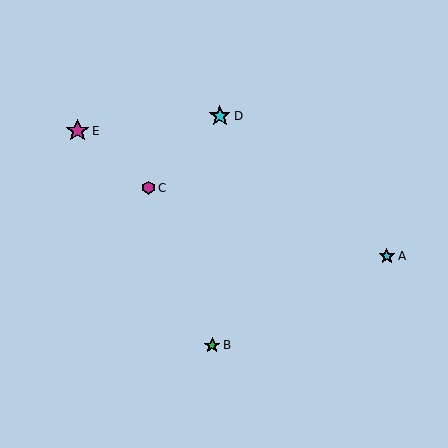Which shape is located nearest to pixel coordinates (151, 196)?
The magenta hexagon (labeled C) at (148, 188) is nearest to that location.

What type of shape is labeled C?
Shape C is a magenta hexagon.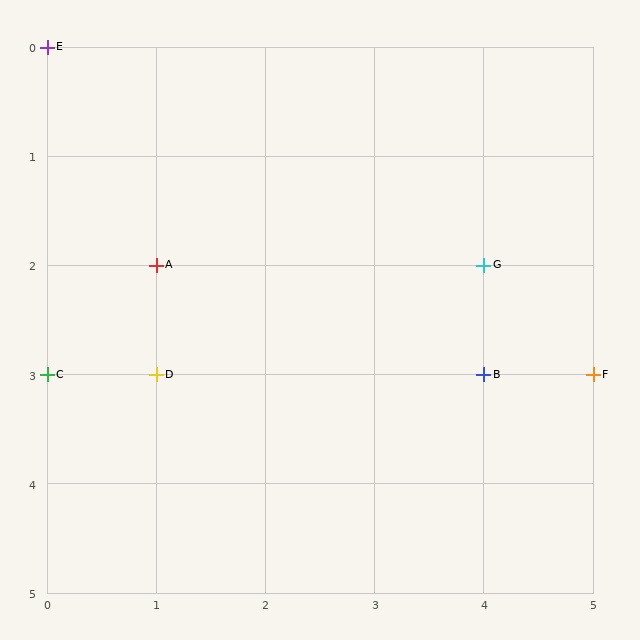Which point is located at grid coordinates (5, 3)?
Point F is at (5, 3).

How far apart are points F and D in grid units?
Points F and D are 4 columns apart.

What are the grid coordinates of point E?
Point E is at grid coordinates (0, 0).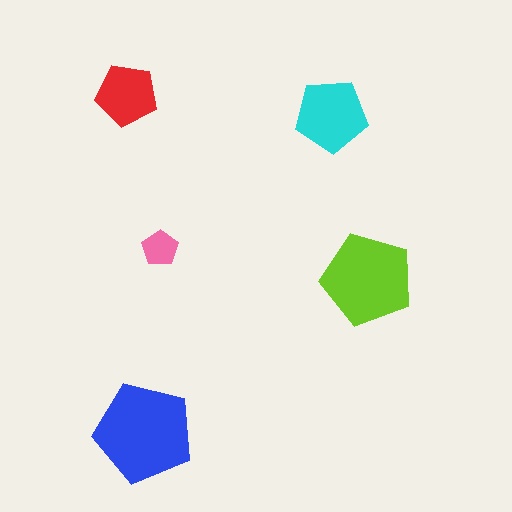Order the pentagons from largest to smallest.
the blue one, the lime one, the cyan one, the red one, the pink one.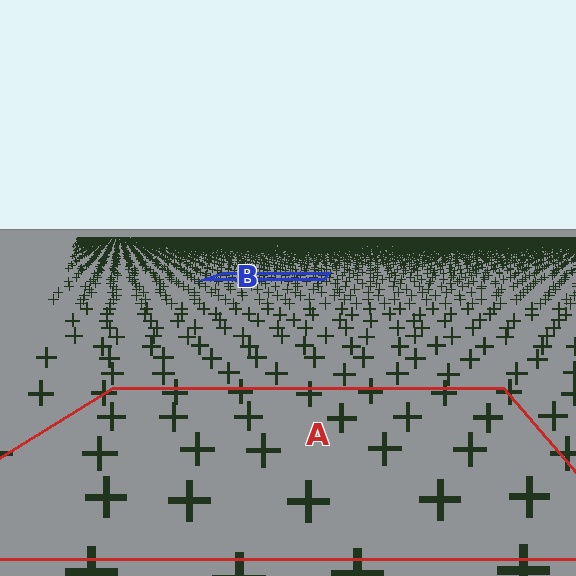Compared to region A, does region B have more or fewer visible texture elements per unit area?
Region B has more texture elements per unit area — they are packed more densely because it is farther away.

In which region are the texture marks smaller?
The texture marks are smaller in region B, because it is farther away.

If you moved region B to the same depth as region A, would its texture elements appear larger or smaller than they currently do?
They would appear larger. At a closer depth, the same texture elements are projected at a bigger on-screen size.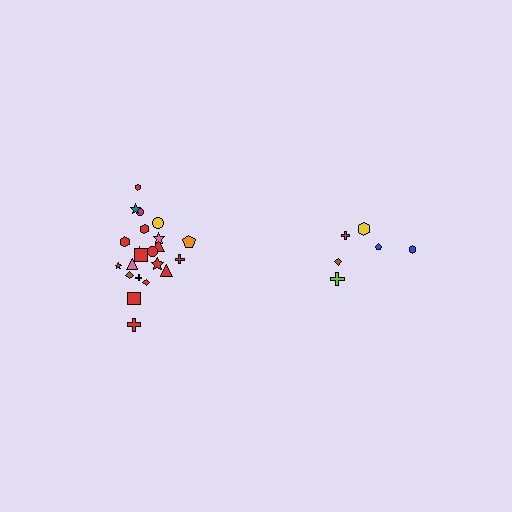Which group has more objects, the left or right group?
The left group.